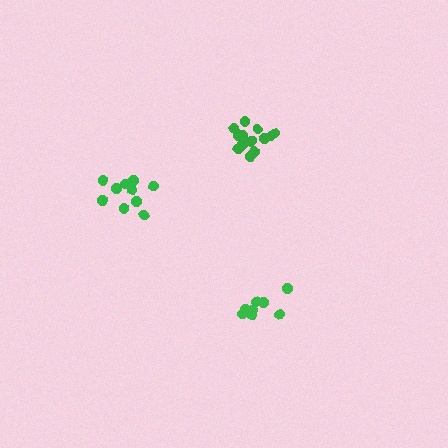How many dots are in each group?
Group 1: 9 dots, Group 2: 14 dots, Group 3: 12 dots (35 total).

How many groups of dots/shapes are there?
There are 3 groups.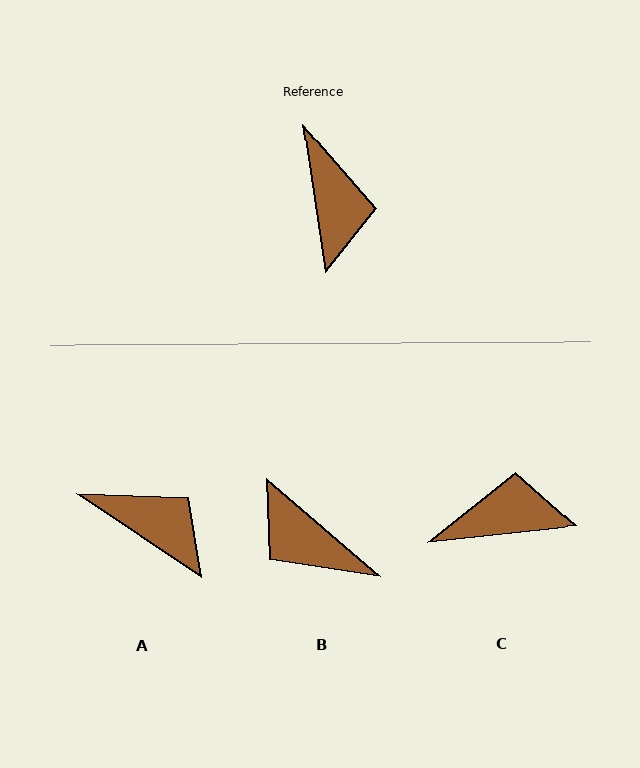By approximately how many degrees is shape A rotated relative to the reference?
Approximately 47 degrees counter-clockwise.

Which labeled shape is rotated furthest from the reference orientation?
B, about 139 degrees away.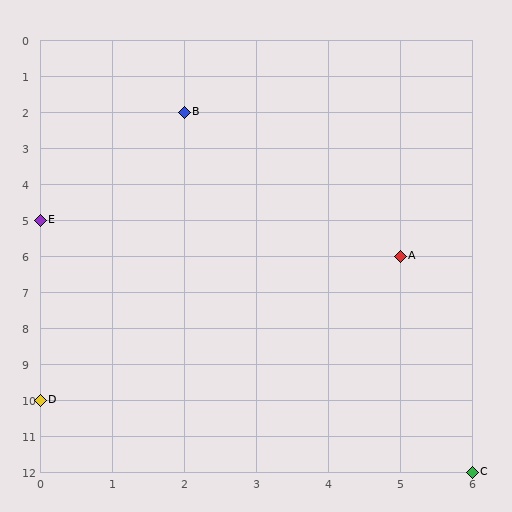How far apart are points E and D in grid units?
Points E and D are 5 rows apart.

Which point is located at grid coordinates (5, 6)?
Point A is at (5, 6).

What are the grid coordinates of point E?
Point E is at grid coordinates (0, 5).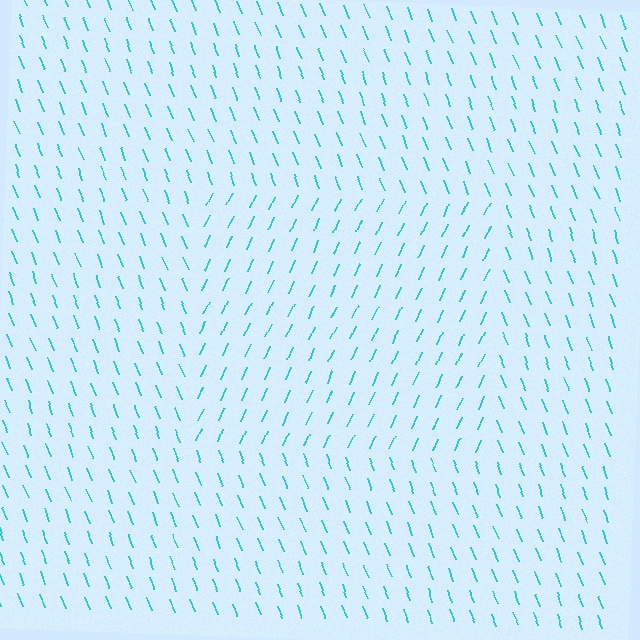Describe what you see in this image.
The image is filled with small cyan line segments. A rectangle region in the image has lines oriented differently from the surrounding lines, creating a visible texture boundary.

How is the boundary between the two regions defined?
The boundary is defined purely by a change in line orientation (approximately 45 degrees difference). All lines are the same color and thickness.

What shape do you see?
I see a rectangle.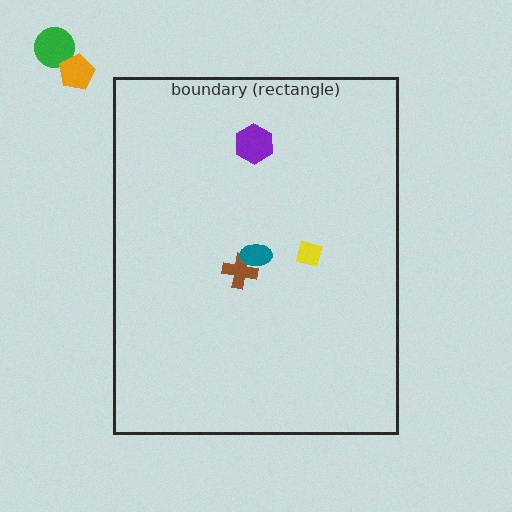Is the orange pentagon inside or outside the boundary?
Outside.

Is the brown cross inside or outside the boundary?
Inside.